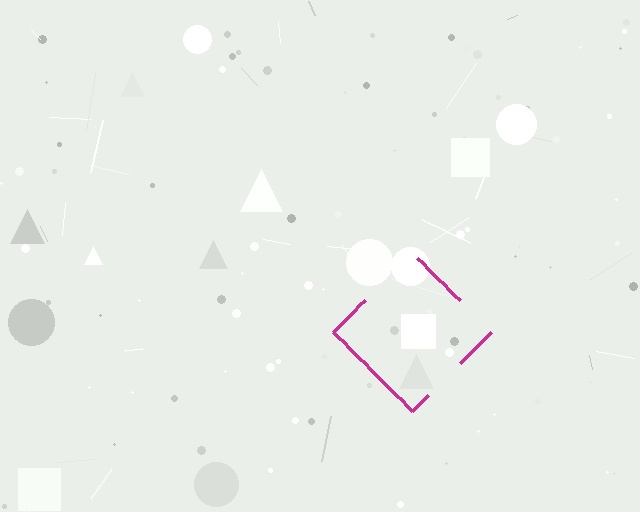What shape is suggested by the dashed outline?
The dashed outline suggests a diamond.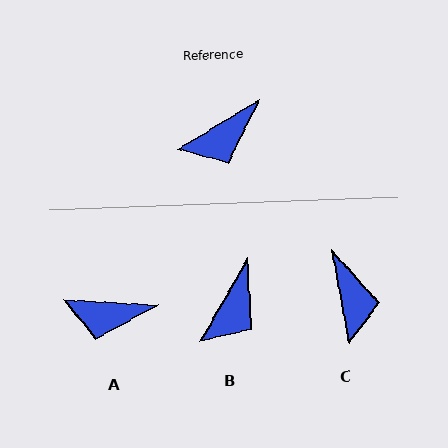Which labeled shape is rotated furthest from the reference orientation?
C, about 69 degrees away.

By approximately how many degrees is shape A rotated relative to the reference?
Approximately 35 degrees clockwise.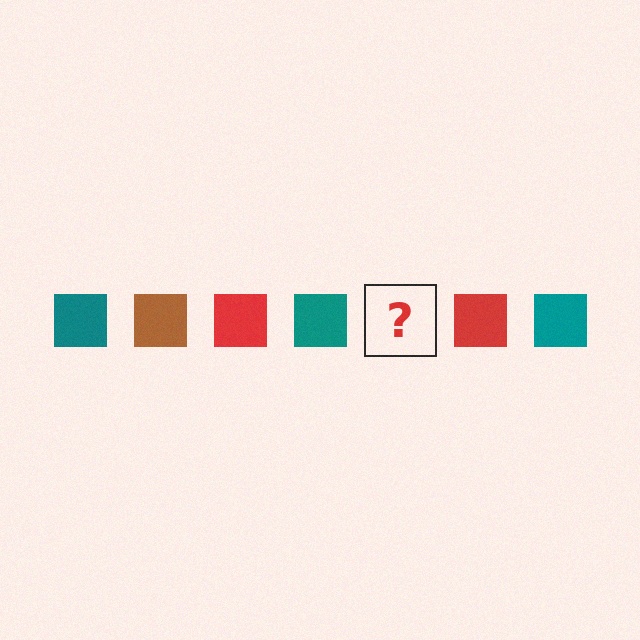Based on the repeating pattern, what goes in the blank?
The blank should be a brown square.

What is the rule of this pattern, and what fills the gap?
The rule is that the pattern cycles through teal, brown, red squares. The gap should be filled with a brown square.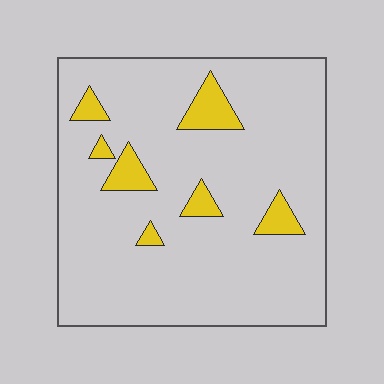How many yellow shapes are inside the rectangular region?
7.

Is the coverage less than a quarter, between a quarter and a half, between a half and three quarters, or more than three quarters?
Less than a quarter.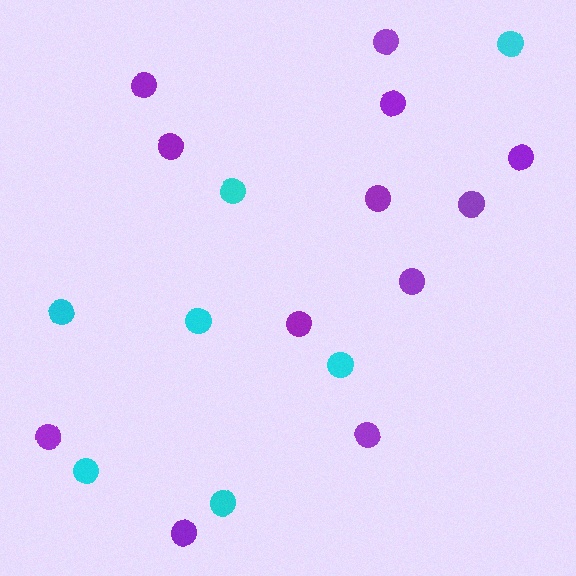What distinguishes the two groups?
There are 2 groups: one group of purple circles (12) and one group of cyan circles (7).